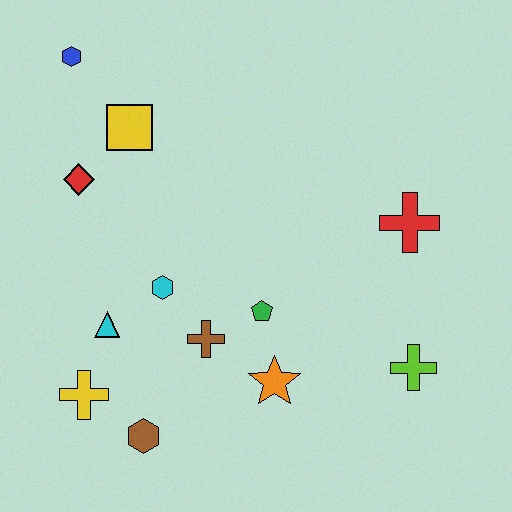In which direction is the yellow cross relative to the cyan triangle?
The yellow cross is below the cyan triangle.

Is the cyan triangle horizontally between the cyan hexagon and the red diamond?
Yes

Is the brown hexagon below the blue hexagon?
Yes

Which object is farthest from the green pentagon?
The blue hexagon is farthest from the green pentagon.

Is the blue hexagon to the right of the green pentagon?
No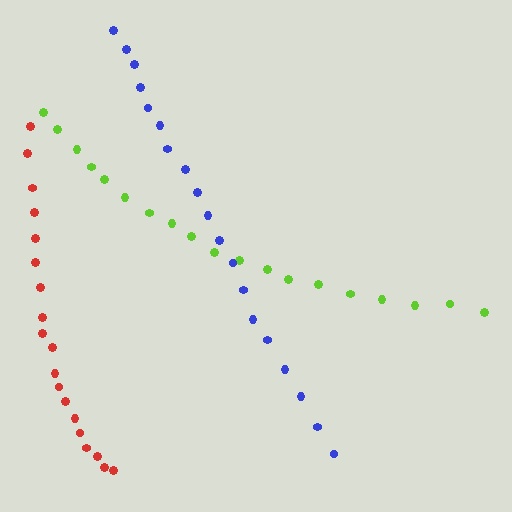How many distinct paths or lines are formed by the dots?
There are 3 distinct paths.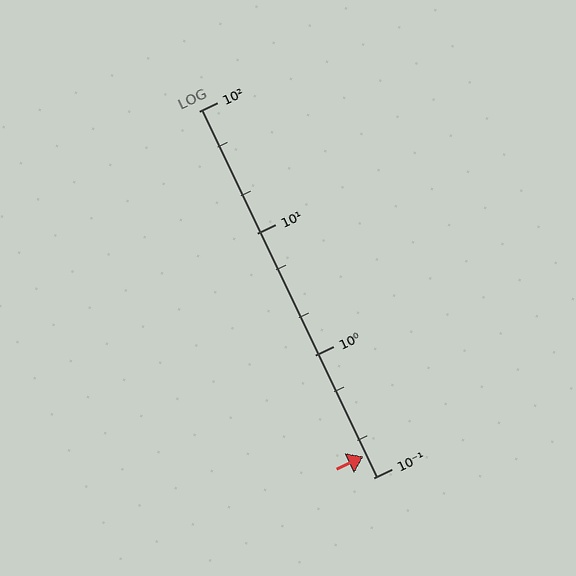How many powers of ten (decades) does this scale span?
The scale spans 3 decades, from 0.1 to 100.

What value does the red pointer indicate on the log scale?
The pointer indicates approximately 0.15.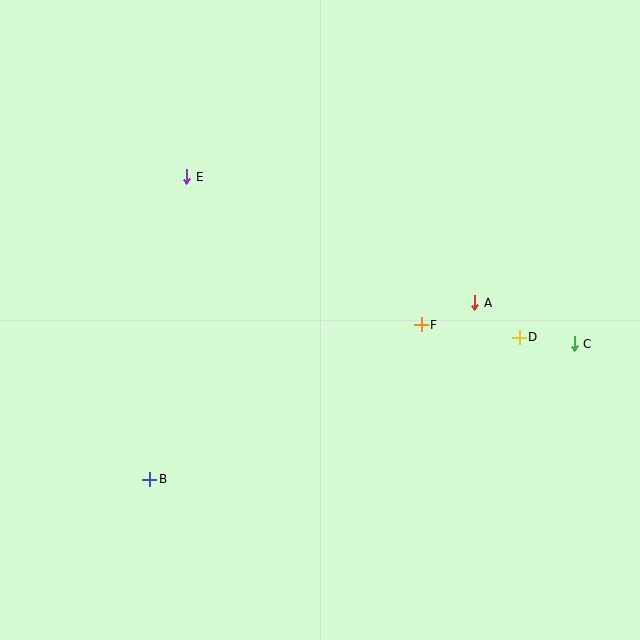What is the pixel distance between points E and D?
The distance between E and D is 369 pixels.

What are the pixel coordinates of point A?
Point A is at (475, 303).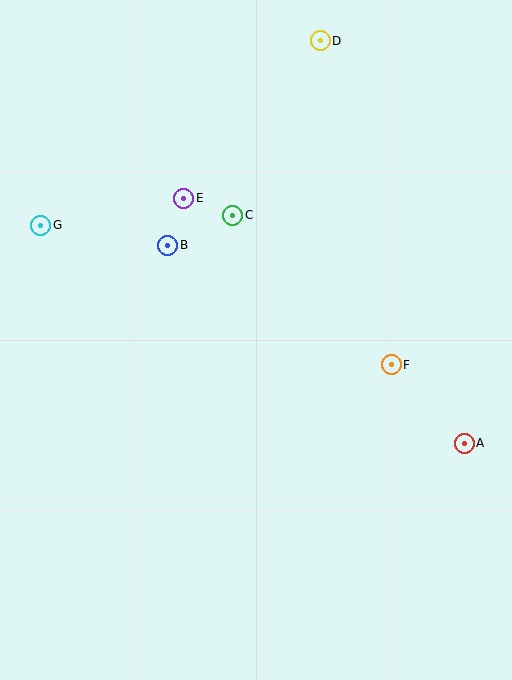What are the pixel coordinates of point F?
Point F is at (391, 365).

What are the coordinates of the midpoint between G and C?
The midpoint between G and C is at (137, 220).